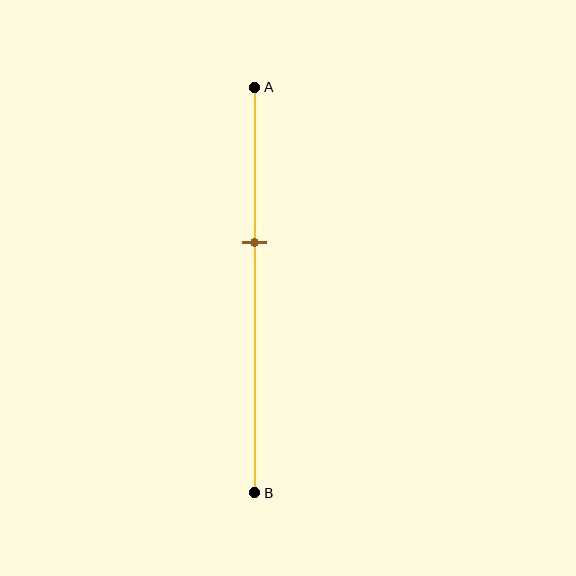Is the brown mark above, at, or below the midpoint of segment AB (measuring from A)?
The brown mark is above the midpoint of segment AB.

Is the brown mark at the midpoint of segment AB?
No, the mark is at about 40% from A, not at the 50% midpoint.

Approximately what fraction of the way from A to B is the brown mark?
The brown mark is approximately 40% of the way from A to B.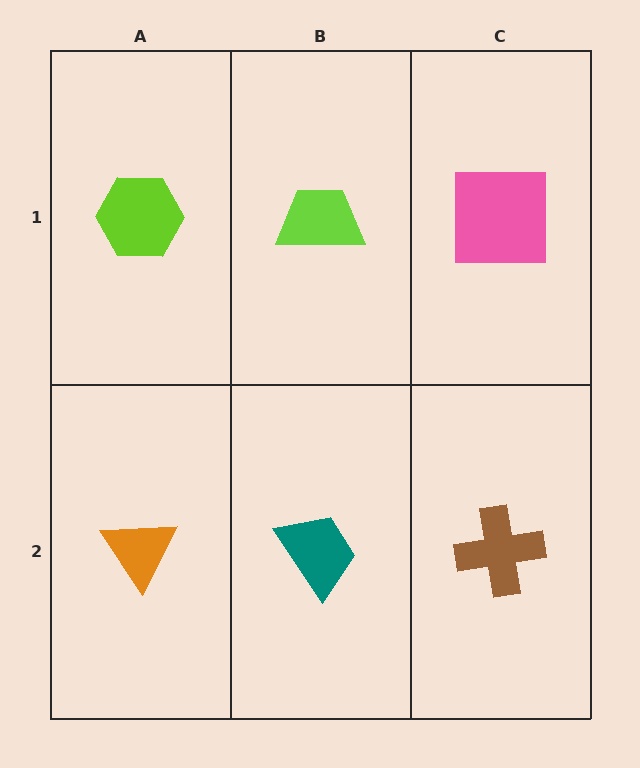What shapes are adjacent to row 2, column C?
A pink square (row 1, column C), a teal trapezoid (row 2, column B).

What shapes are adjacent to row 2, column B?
A lime trapezoid (row 1, column B), an orange triangle (row 2, column A), a brown cross (row 2, column C).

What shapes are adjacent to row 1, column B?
A teal trapezoid (row 2, column B), a lime hexagon (row 1, column A), a pink square (row 1, column C).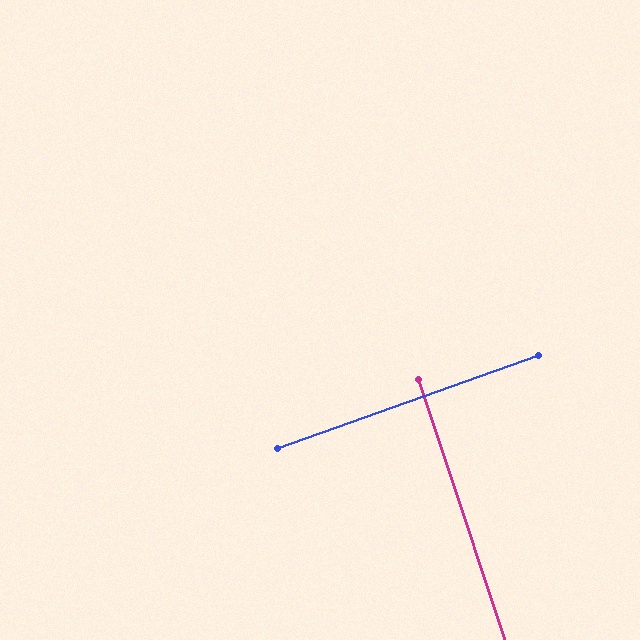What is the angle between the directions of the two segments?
Approximately 89 degrees.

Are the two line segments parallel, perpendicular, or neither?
Perpendicular — they meet at approximately 89°.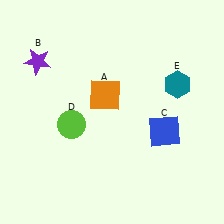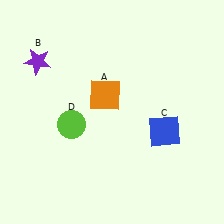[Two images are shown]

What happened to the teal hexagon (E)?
The teal hexagon (E) was removed in Image 2. It was in the top-right area of Image 1.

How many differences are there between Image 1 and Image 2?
There is 1 difference between the two images.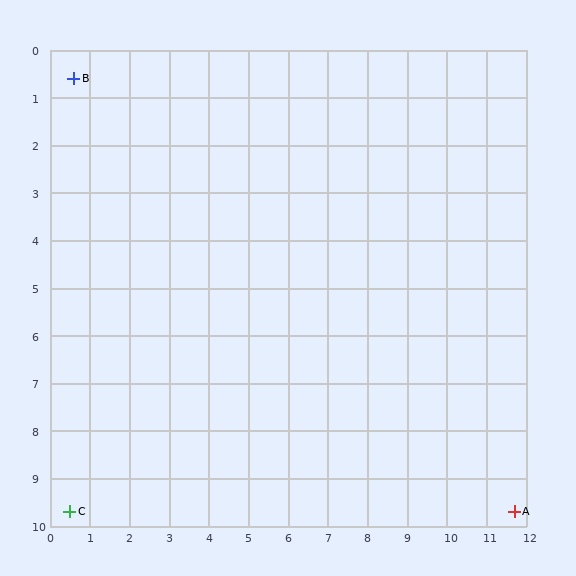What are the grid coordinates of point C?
Point C is at approximately (0.5, 9.7).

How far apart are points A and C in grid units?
Points A and C are about 11.2 grid units apart.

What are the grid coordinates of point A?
Point A is at approximately (11.7, 9.7).